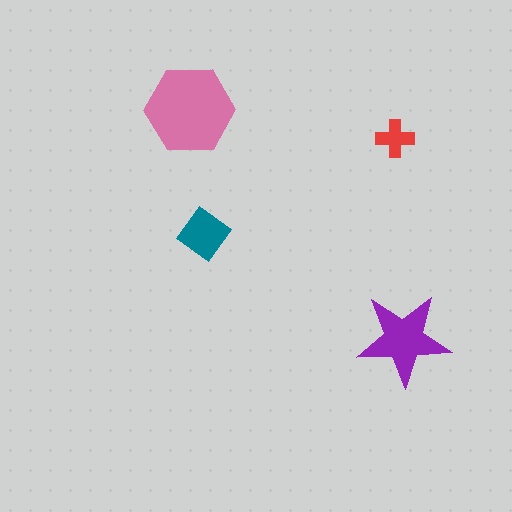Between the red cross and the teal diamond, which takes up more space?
The teal diamond.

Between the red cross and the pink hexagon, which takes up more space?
The pink hexagon.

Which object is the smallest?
The red cross.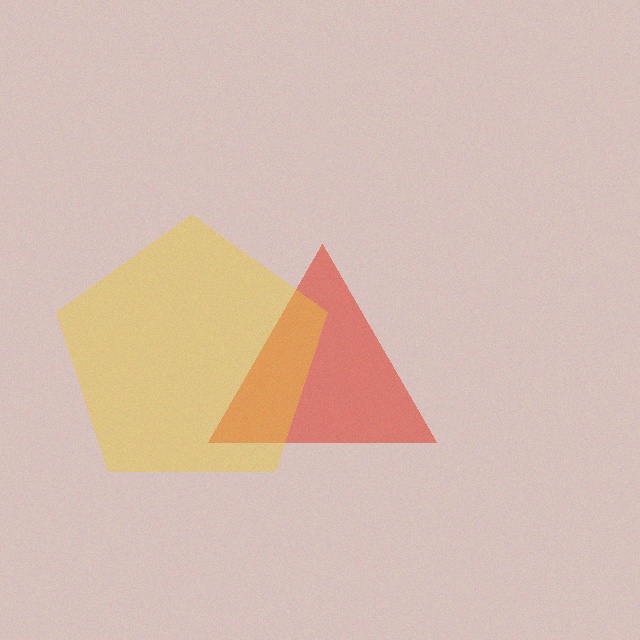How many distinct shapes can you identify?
There are 2 distinct shapes: a red triangle, a yellow pentagon.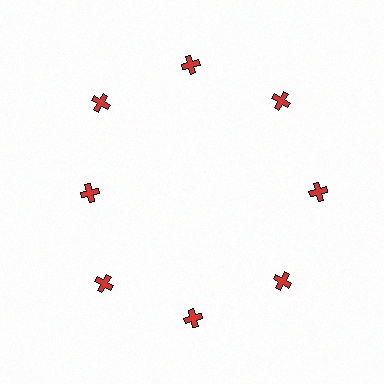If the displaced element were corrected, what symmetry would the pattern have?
It would have 8-fold rotational symmetry — the pattern would map onto itself every 45 degrees.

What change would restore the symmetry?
The symmetry would be restored by moving it outward, back onto the ring so that all 8 crosses sit at equal angles and equal distance from the center.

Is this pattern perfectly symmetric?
No. The 8 red crosses are arranged in a ring, but one element near the 9 o'clock position is pulled inward toward the center, breaking the 8-fold rotational symmetry.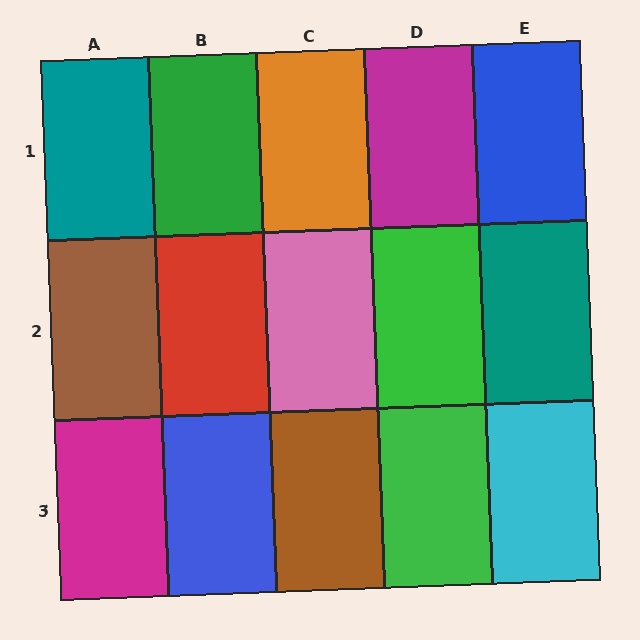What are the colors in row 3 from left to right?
Magenta, blue, brown, green, cyan.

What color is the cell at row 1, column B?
Green.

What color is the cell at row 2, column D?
Green.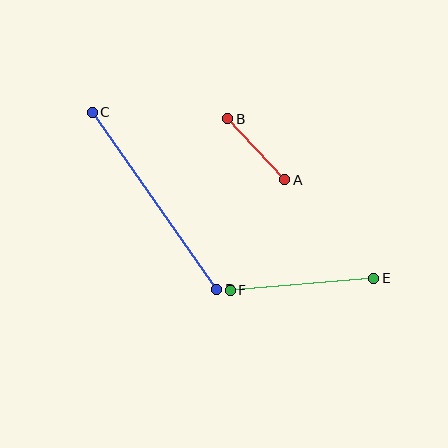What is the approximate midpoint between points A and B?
The midpoint is at approximately (256, 149) pixels.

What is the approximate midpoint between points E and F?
The midpoint is at approximately (302, 284) pixels.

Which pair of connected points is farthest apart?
Points C and D are farthest apart.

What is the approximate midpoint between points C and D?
The midpoint is at approximately (154, 201) pixels.